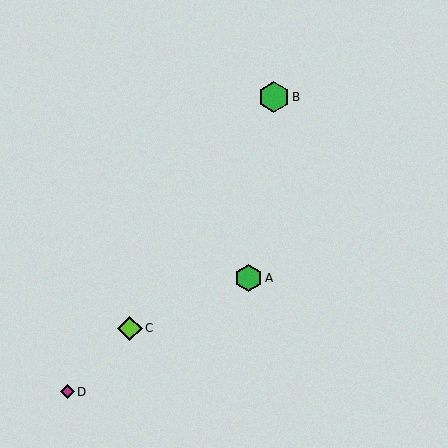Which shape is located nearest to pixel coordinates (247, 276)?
The green hexagon (labeled A) at (249, 278) is nearest to that location.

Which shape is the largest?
The green hexagon (labeled B) is the largest.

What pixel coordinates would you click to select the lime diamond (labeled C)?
Click at (130, 328) to select the lime diamond C.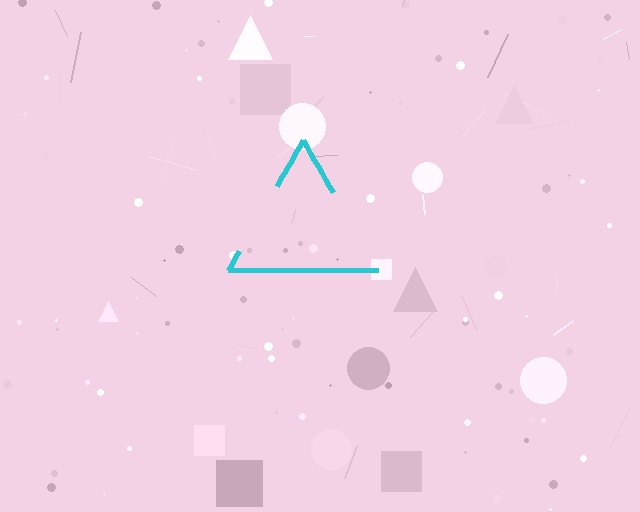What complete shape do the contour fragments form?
The contour fragments form a triangle.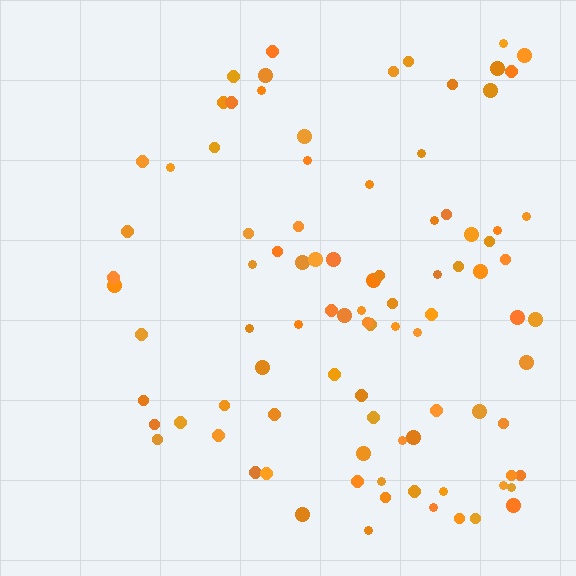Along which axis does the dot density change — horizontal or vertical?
Horizontal.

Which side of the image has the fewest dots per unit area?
The left.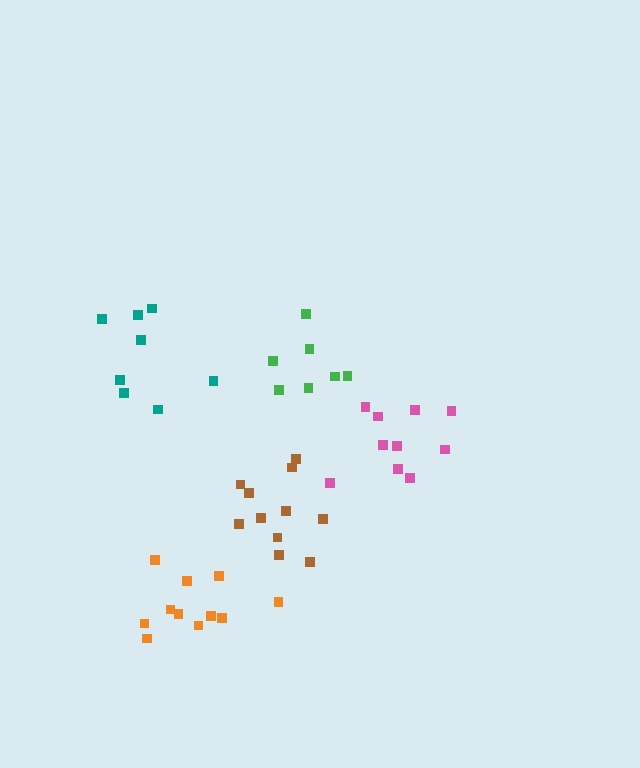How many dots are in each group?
Group 1: 8 dots, Group 2: 11 dots, Group 3: 10 dots, Group 4: 7 dots, Group 5: 11 dots (47 total).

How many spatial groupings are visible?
There are 5 spatial groupings.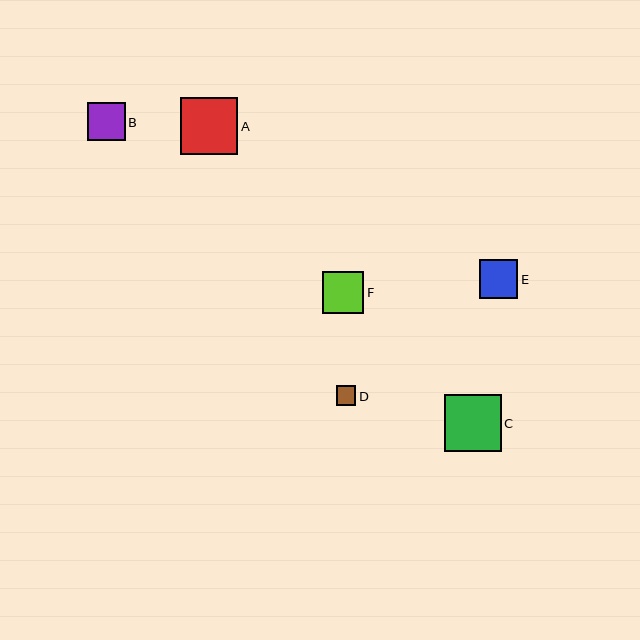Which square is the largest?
Square A is the largest with a size of approximately 57 pixels.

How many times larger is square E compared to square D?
Square E is approximately 2.0 times the size of square D.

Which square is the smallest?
Square D is the smallest with a size of approximately 20 pixels.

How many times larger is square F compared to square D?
Square F is approximately 2.1 times the size of square D.